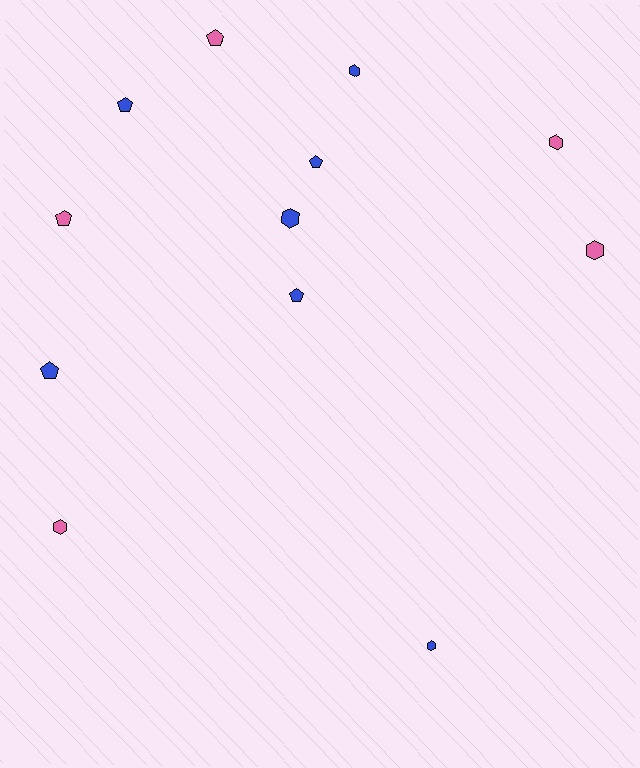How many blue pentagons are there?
There are 4 blue pentagons.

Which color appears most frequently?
Blue, with 7 objects.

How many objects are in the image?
There are 12 objects.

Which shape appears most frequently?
Hexagon, with 6 objects.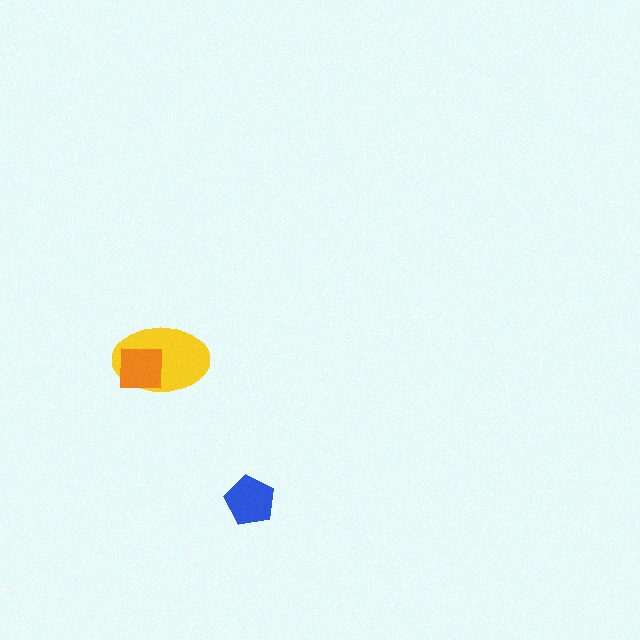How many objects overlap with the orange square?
1 object overlaps with the orange square.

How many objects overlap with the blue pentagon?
0 objects overlap with the blue pentagon.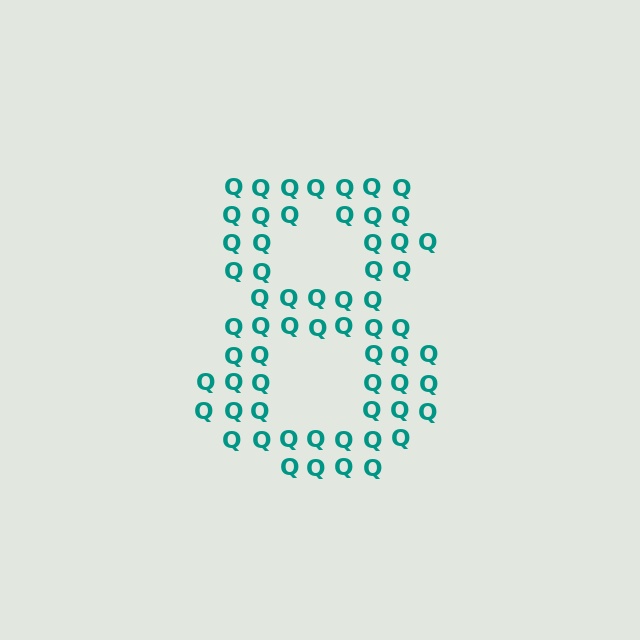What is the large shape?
The large shape is the digit 8.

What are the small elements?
The small elements are letter Q's.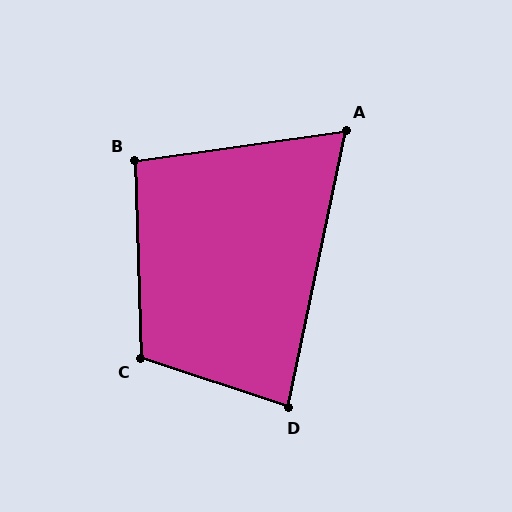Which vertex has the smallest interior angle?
A, at approximately 70 degrees.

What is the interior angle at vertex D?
Approximately 84 degrees (acute).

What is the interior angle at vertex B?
Approximately 96 degrees (obtuse).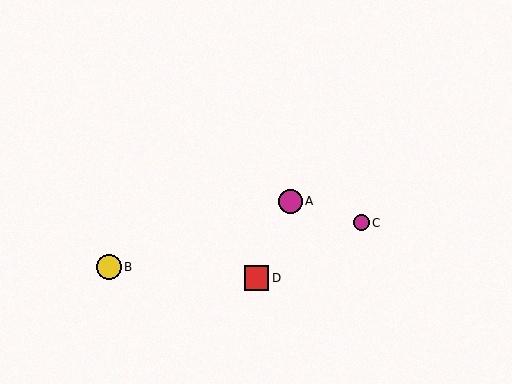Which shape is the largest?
The red square (labeled D) is the largest.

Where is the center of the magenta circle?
The center of the magenta circle is at (290, 201).